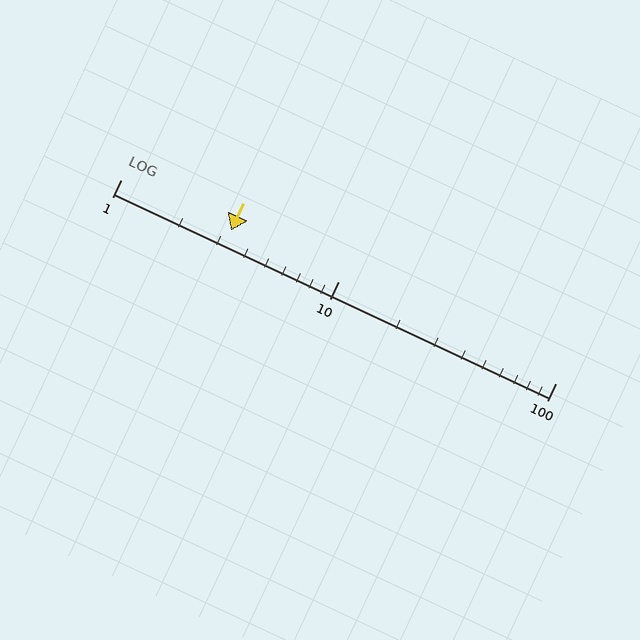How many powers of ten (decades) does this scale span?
The scale spans 2 decades, from 1 to 100.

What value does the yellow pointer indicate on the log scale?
The pointer indicates approximately 3.2.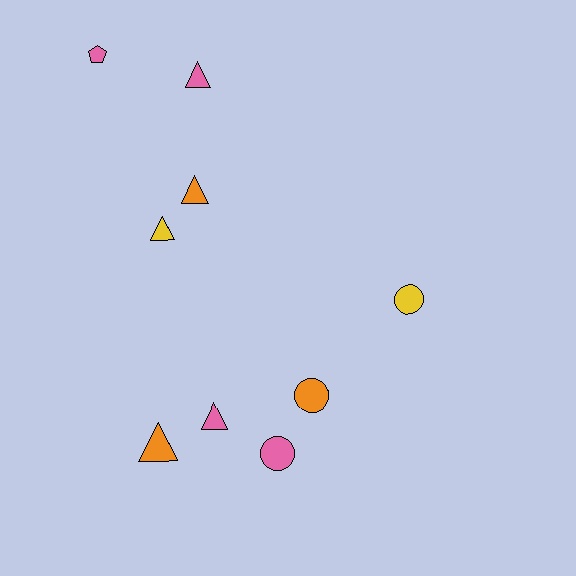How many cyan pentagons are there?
There are no cyan pentagons.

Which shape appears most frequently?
Triangle, with 5 objects.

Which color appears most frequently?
Pink, with 4 objects.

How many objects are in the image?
There are 9 objects.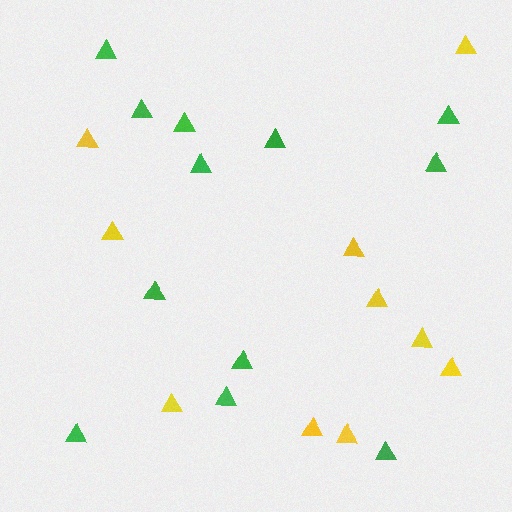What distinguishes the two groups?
There are 2 groups: one group of green triangles (12) and one group of yellow triangles (10).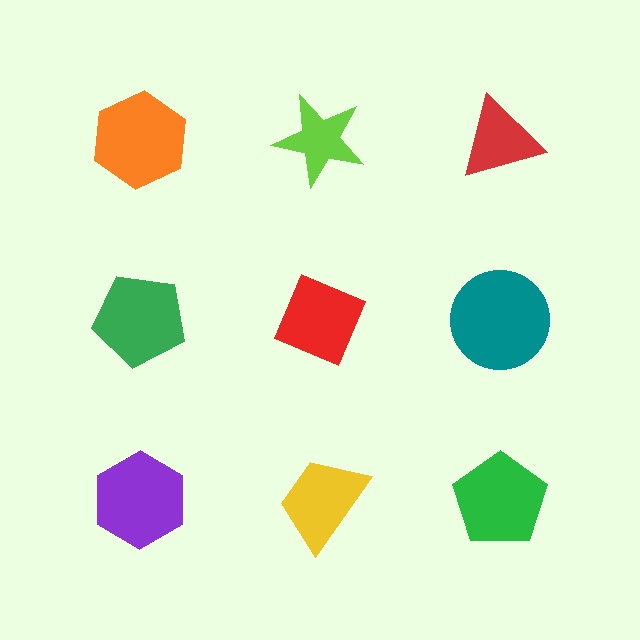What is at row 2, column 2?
A red diamond.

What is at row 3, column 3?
A green pentagon.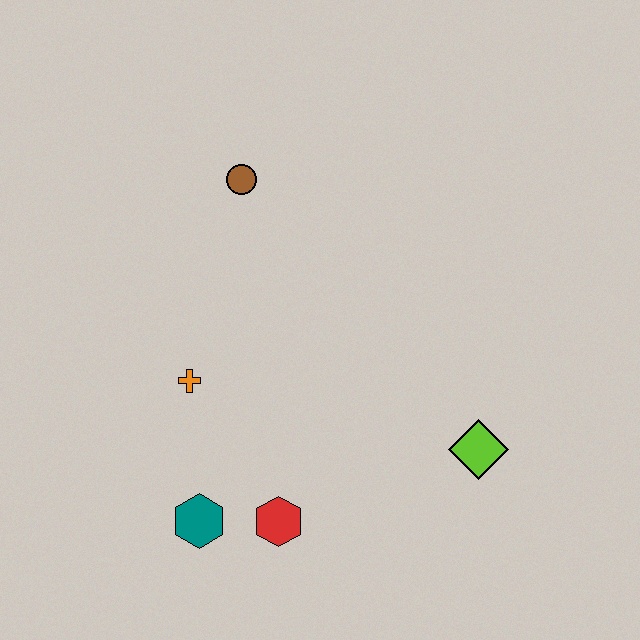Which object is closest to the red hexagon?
The teal hexagon is closest to the red hexagon.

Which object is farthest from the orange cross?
The lime diamond is farthest from the orange cross.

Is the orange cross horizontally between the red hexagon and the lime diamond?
No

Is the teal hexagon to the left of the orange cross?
No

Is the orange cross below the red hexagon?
No